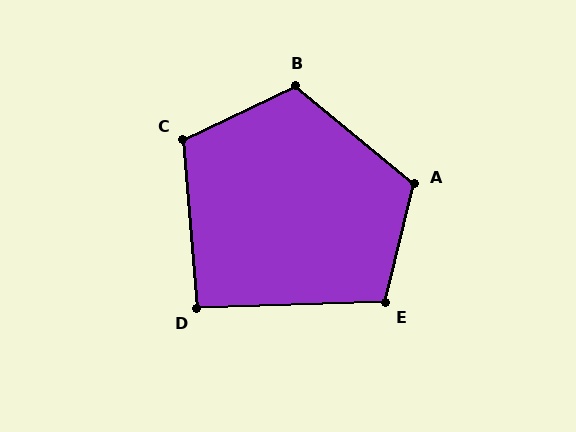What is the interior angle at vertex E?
Approximately 106 degrees (obtuse).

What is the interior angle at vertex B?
Approximately 115 degrees (obtuse).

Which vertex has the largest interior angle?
A, at approximately 116 degrees.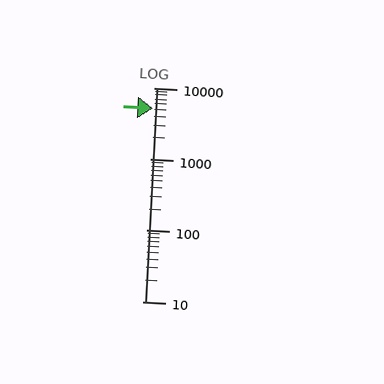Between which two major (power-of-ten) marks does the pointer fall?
The pointer is between 1000 and 10000.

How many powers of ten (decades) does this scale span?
The scale spans 3 decades, from 10 to 10000.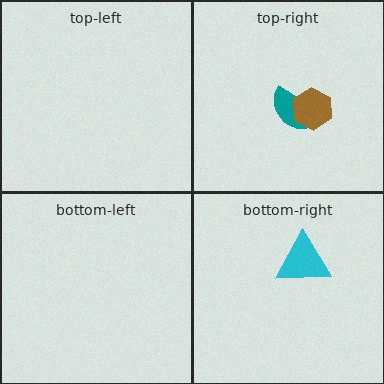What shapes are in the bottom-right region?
The cyan triangle.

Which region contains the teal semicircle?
The top-right region.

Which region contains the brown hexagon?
The top-right region.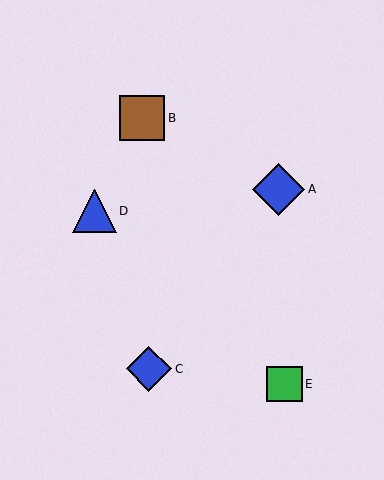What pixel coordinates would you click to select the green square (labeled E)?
Click at (285, 384) to select the green square E.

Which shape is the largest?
The blue diamond (labeled A) is the largest.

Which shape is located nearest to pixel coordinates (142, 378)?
The blue diamond (labeled C) at (149, 369) is nearest to that location.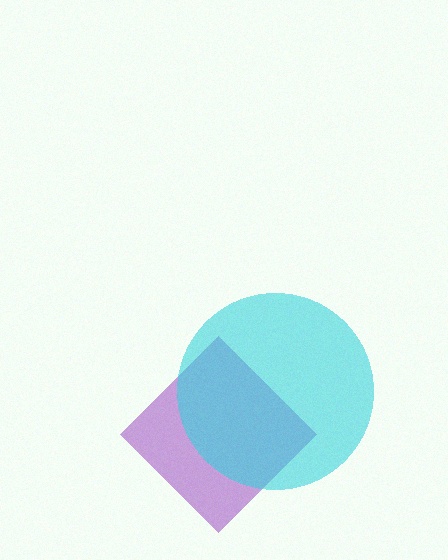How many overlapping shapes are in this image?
There are 2 overlapping shapes in the image.